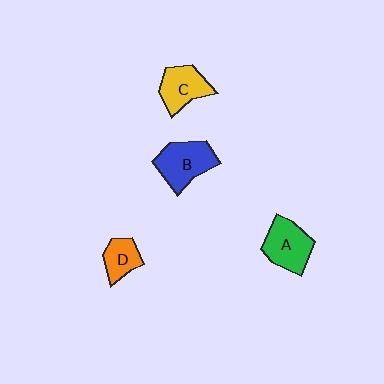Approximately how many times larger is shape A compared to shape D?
Approximately 1.6 times.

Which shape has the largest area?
Shape B (blue).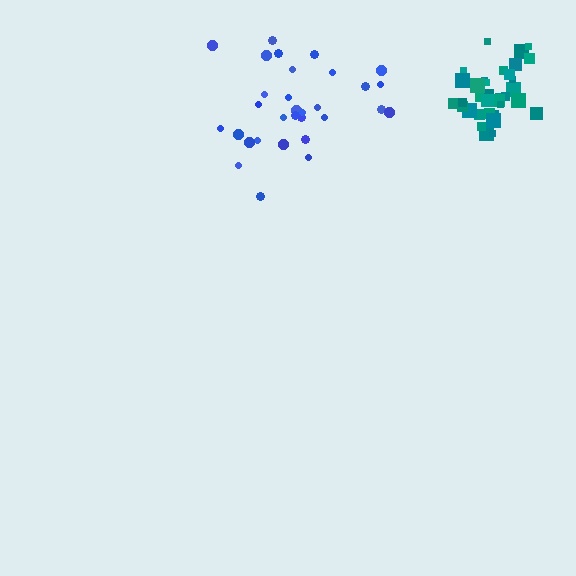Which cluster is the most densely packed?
Teal.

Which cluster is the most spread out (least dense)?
Blue.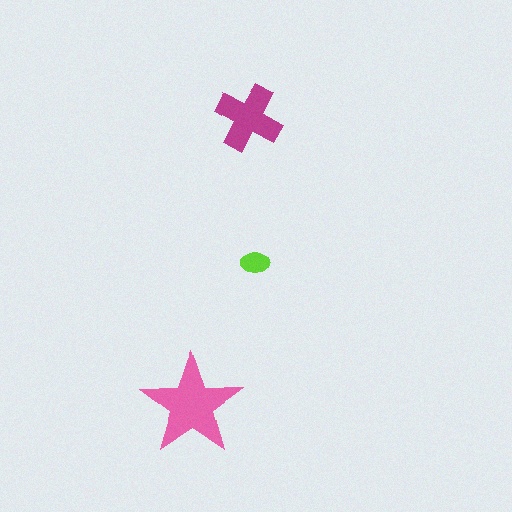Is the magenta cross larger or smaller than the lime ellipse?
Larger.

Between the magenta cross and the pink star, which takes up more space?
The pink star.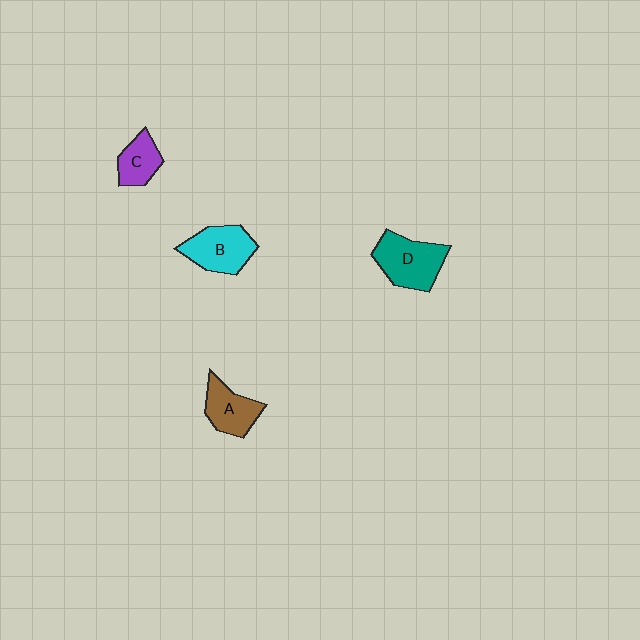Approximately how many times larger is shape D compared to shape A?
Approximately 1.4 times.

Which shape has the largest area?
Shape D (teal).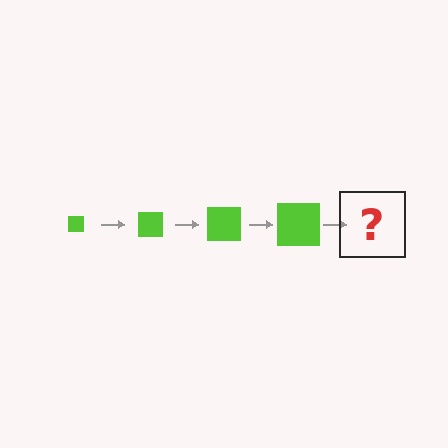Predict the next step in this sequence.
The next step is a lime square, larger than the previous one.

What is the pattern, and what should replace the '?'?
The pattern is that the square gets progressively larger each step. The '?' should be a lime square, larger than the previous one.